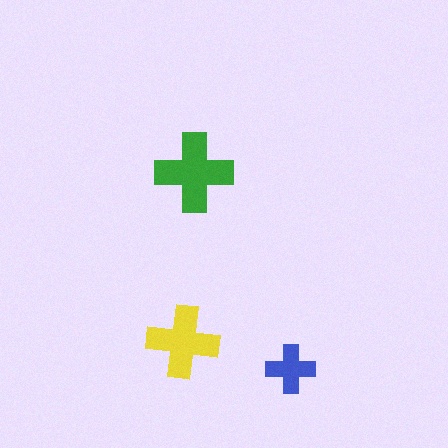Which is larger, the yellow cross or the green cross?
The green one.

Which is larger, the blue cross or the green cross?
The green one.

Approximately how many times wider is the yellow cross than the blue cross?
About 1.5 times wider.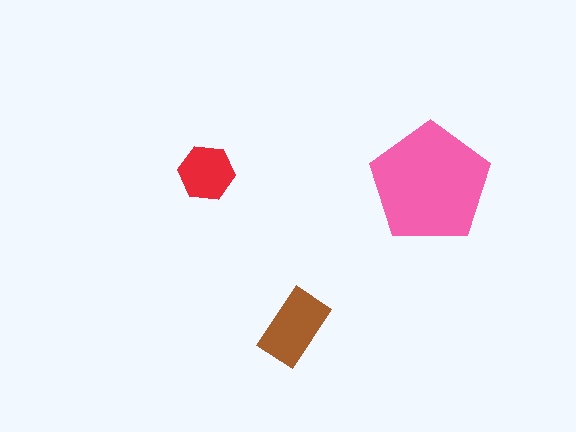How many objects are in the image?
There are 3 objects in the image.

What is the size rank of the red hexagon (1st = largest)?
3rd.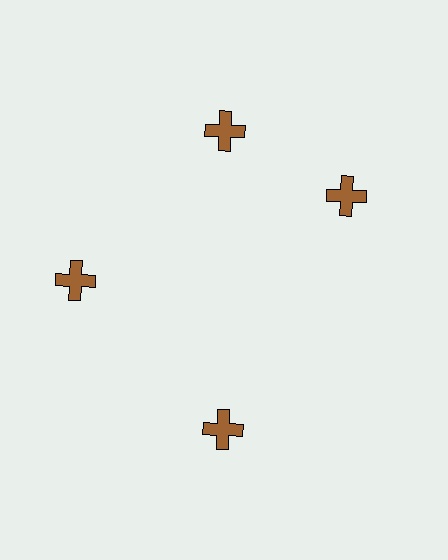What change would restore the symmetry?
The symmetry would be restored by rotating it back into even spacing with its neighbors so that all 4 crosses sit at equal angles and equal distance from the center.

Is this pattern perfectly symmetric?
No. The 4 brown crosses are arranged in a ring, but one element near the 3 o'clock position is rotated out of alignment along the ring, breaking the 4-fold rotational symmetry.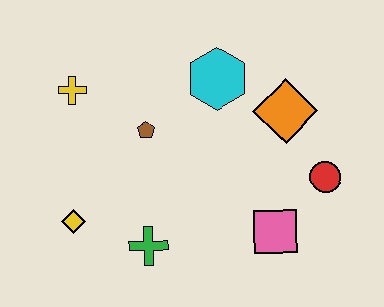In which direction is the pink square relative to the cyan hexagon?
The pink square is below the cyan hexagon.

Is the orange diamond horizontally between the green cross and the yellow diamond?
No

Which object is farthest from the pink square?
The yellow cross is farthest from the pink square.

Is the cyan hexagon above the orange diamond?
Yes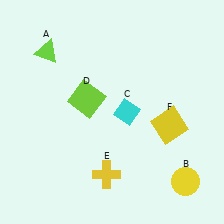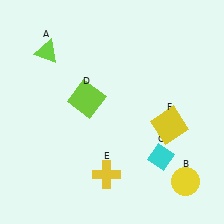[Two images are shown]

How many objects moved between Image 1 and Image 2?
1 object moved between the two images.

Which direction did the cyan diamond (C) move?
The cyan diamond (C) moved down.